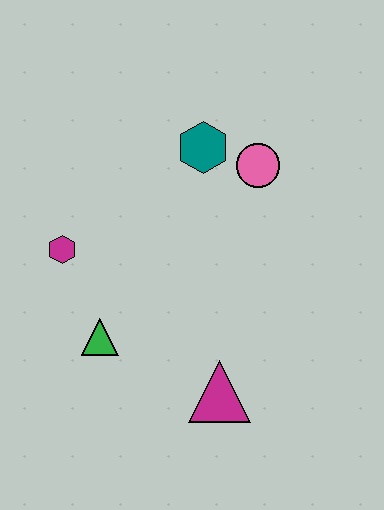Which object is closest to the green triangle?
The magenta hexagon is closest to the green triangle.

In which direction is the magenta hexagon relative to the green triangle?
The magenta hexagon is above the green triangle.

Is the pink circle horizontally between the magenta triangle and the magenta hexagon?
No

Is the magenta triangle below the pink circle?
Yes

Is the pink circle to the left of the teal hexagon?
No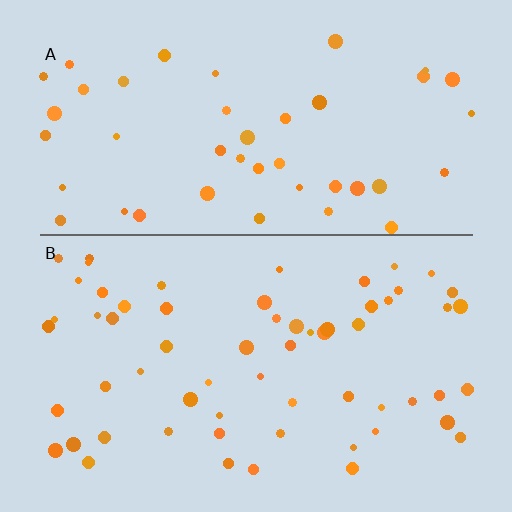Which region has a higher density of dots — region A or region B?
B (the bottom).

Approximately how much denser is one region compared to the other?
Approximately 1.4× — region B over region A.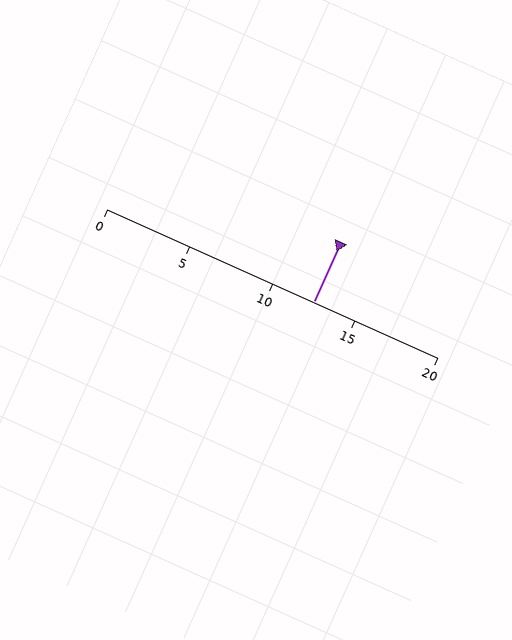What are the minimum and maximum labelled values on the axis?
The axis runs from 0 to 20.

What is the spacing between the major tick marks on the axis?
The major ticks are spaced 5 apart.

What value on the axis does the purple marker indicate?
The marker indicates approximately 12.5.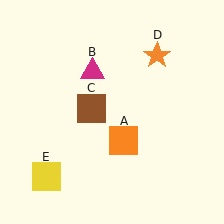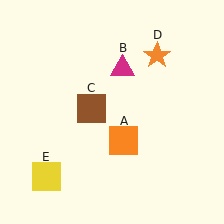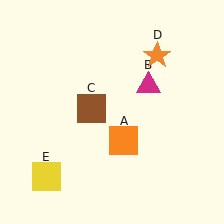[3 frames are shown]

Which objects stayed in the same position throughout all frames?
Orange square (object A) and brown square (object C) and orange star (object D) and yellow square (object E) remained stationary.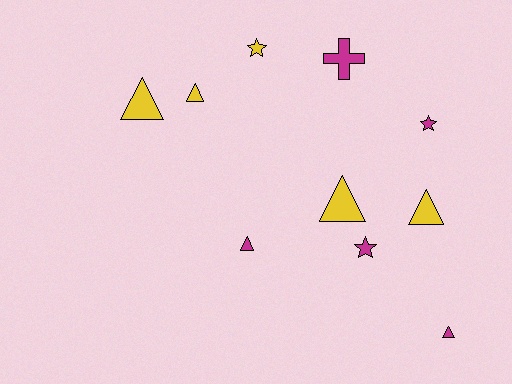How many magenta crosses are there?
There is 1 magenta cross.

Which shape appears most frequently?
Triangle, with 6 objects.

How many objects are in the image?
There are 10 objects.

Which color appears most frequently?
Yellow, with 5 objects.